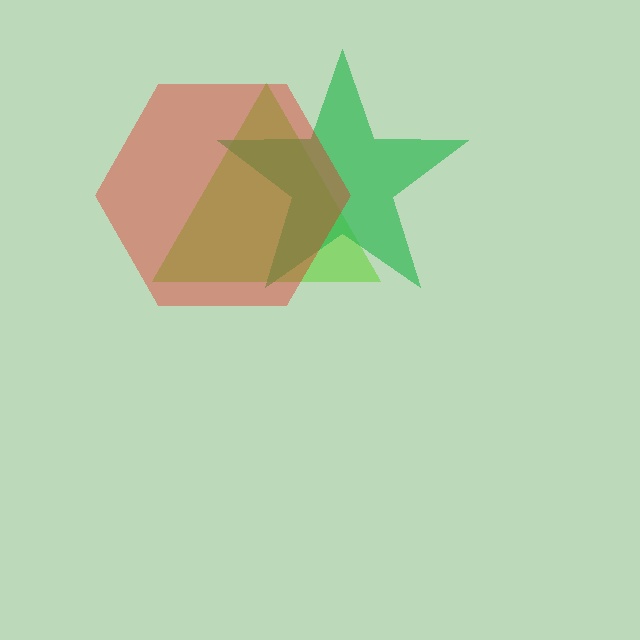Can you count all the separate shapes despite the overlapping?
Yes, there are 3 separate shapes.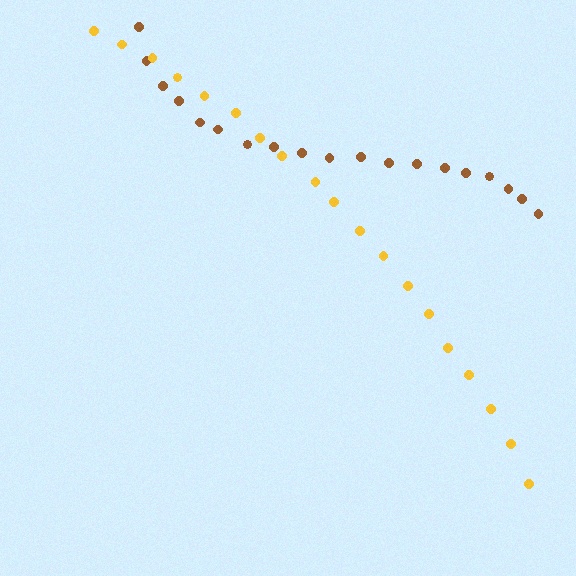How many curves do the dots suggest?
There are 2 distinct paths.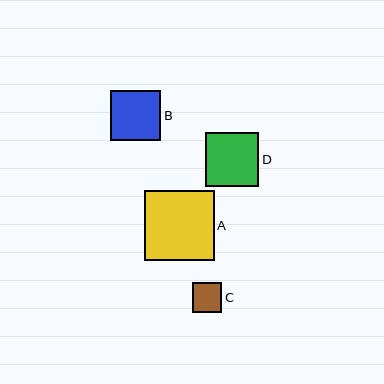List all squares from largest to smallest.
From largest to smallest: A, D, B, C.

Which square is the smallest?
Square C is the smallest with a size of approximately 30 pixels.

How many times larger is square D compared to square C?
Square D is approximately 1.8 times the size of square C.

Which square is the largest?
Square A is the largest with a size of approximately 70 pixels.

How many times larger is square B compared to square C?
Square B is approximately 1.7 times the size of square C.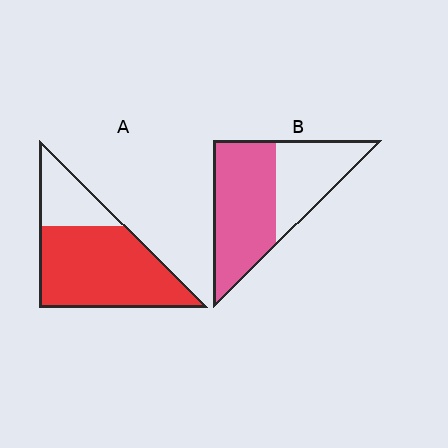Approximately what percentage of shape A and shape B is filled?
A is approximately 75% and B is approximately 60%.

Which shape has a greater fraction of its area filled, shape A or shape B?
Shape A.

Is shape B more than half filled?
Yes.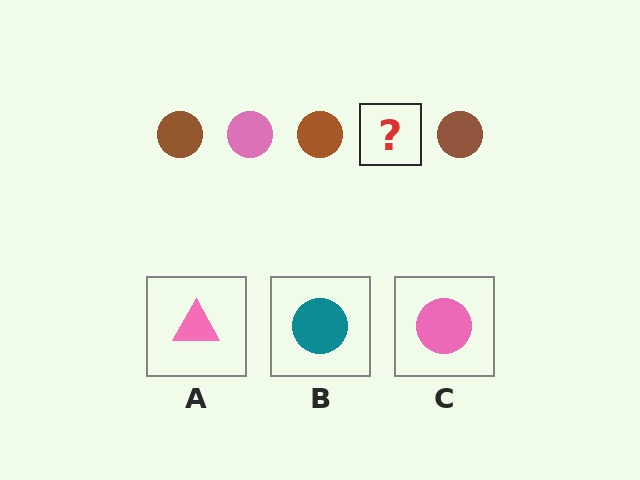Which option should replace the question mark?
Option C.